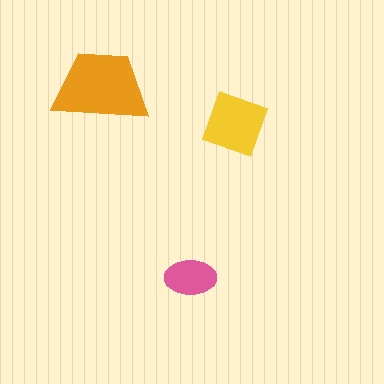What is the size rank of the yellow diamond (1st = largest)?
2nd.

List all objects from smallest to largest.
The pink ellipse, the yellow diamond, the orange trapezoid.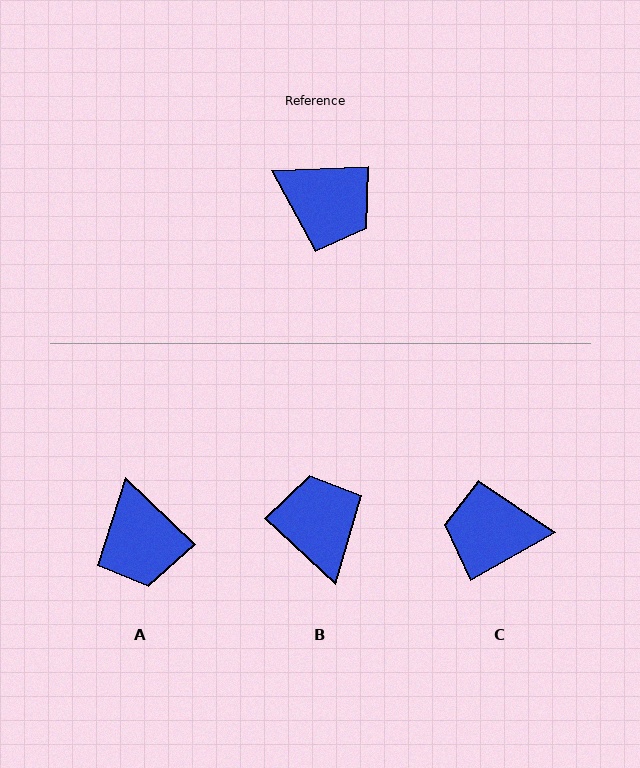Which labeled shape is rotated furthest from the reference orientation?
C, about 153 degrees away.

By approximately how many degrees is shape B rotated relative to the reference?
Approximately 135 degrees counter-clockwise.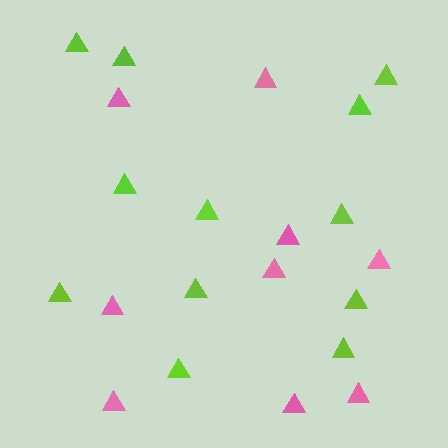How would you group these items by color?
There are 2 groups: one group of lime triangles (12) and one group of pink triangles (9).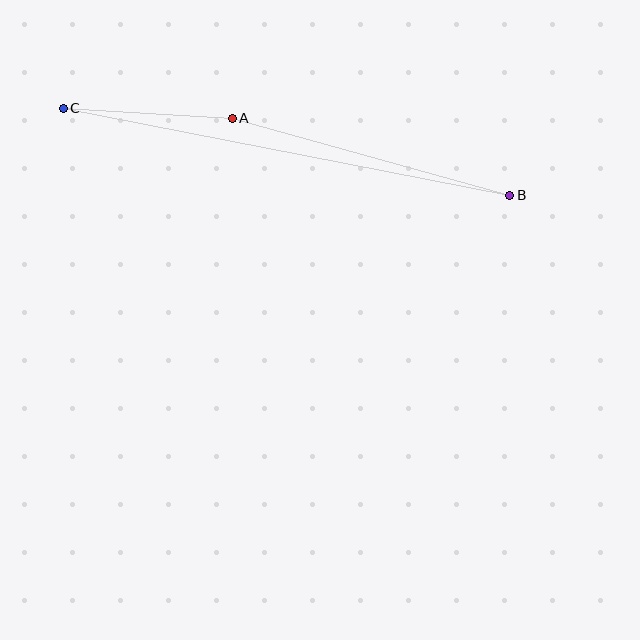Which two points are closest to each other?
Points A and C are closest to each other.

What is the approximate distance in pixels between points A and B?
The distance between A and B is approximately 288 pixels.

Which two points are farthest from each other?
Points B and C are farthest from each other.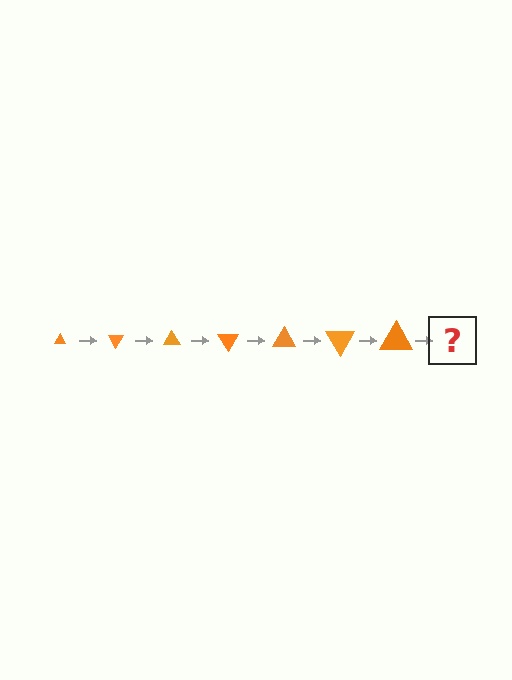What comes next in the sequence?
The next element should be a triangle, larger than the previous one and rotated 420 degrees from the start.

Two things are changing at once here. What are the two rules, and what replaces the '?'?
The two rules are that the triangle grows larger each step and it rotates 60 degrees each step. The '?' should be a triangle, larger than the previous one and rotated 420 degrees from the start.